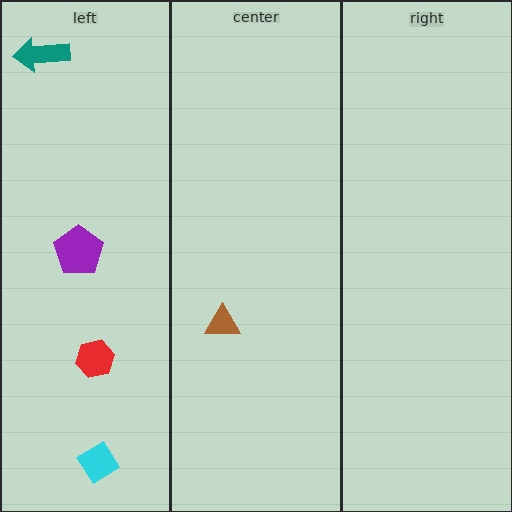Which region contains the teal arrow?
The left region.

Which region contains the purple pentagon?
The left region.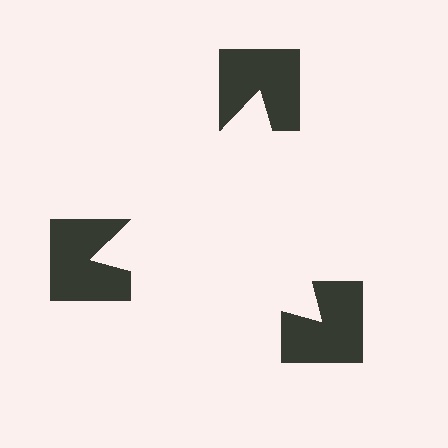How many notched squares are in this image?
There are 3 — one at each vertex of the illusory triangle.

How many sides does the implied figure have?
3 sides.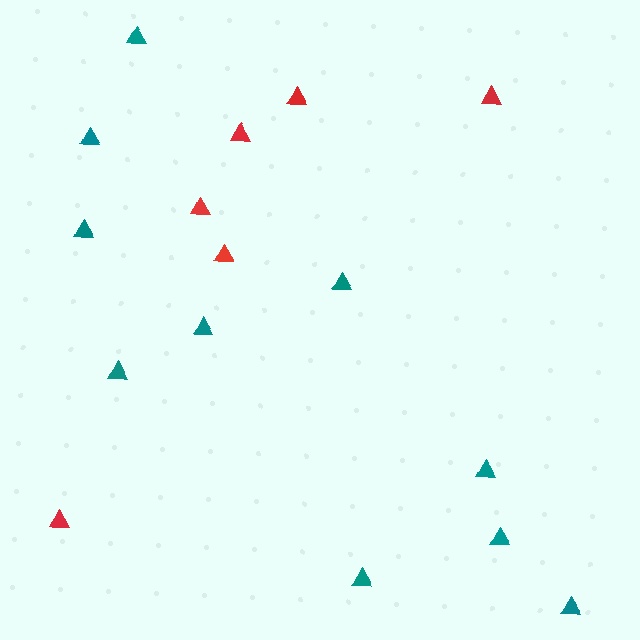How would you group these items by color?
There are 2 groups: one group of teal triangles (10) and one group of red triangles (6).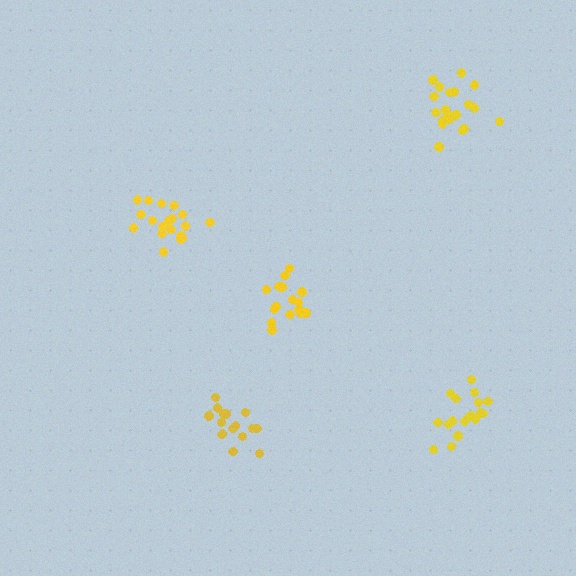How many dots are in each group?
Group 1: 20 dots, Group 2: 16 dots, Group 3: 18 dots, Group 4: 18 dots, Group 5: 19 dots (91 total).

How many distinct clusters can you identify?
There are 5 distinct clusters.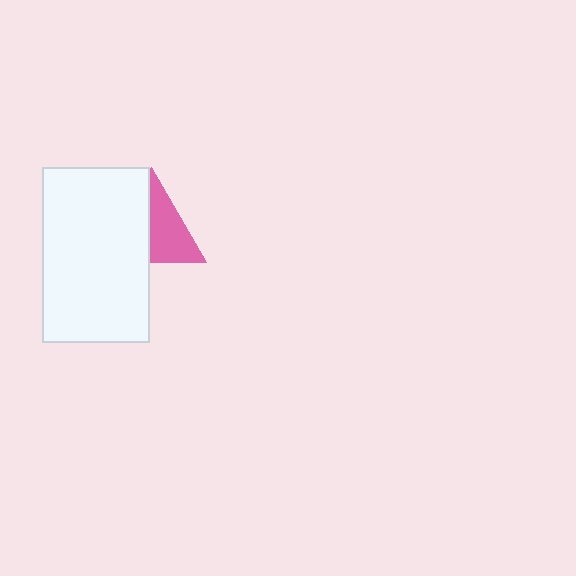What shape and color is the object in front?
The object in front is a white rectangle.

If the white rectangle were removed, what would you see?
You would see the complete pink triangle.